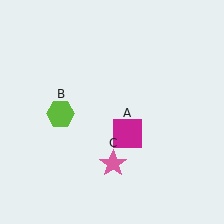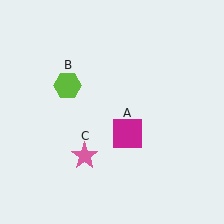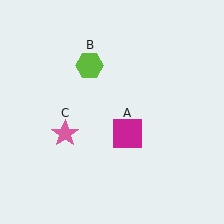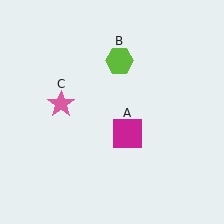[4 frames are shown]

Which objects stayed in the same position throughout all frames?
Magenta square (object A) remained stationary.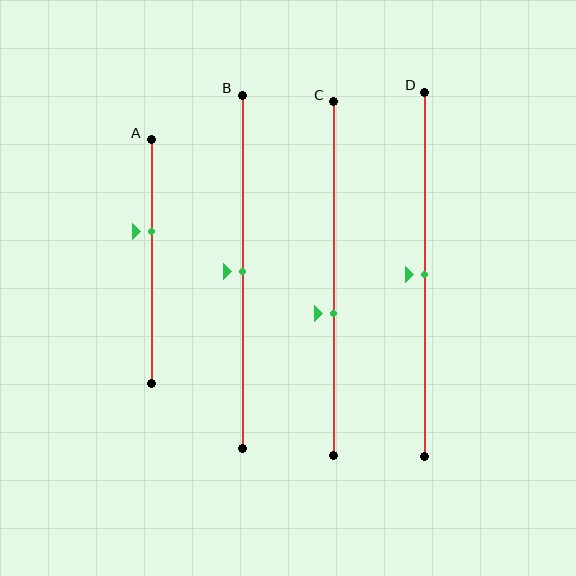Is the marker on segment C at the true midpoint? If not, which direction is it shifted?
No, the marker on segment C is shifted downward by about 10% of the segment length.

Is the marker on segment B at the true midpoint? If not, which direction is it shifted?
Yes, the marker on segment B is at the true midpoint.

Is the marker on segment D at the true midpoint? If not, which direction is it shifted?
Yes, the marker on segment D is at the true midpoint.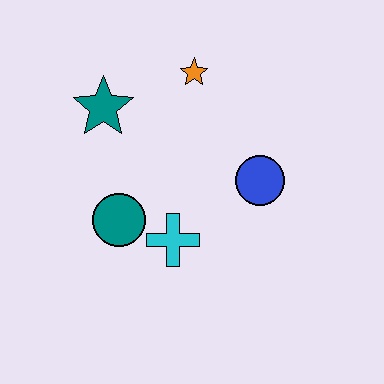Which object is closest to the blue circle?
The cyan cross is closest to the blue circle.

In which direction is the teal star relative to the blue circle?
The teal star is to the left of the blue circle.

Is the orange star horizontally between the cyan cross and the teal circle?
No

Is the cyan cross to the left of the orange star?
Yes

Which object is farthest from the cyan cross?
The orange star is farthest from the cyan cross.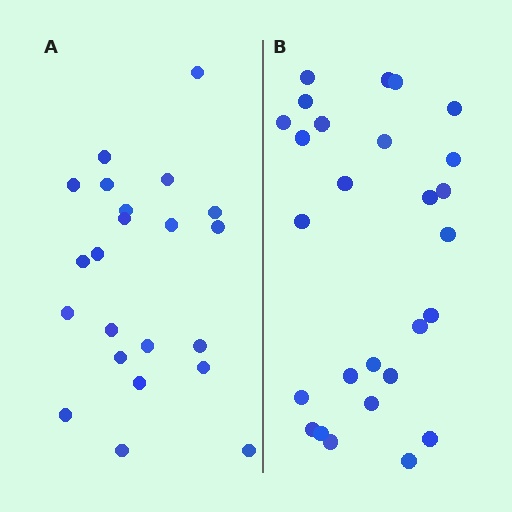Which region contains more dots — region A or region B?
Region B (the right region) has more dots.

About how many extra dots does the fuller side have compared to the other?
Region B has about 5 more dots than region A.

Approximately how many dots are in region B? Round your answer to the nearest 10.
About 30 dots. (The exact count is 27, which rounds to 30.)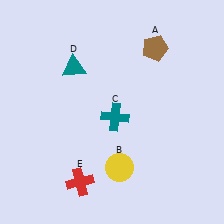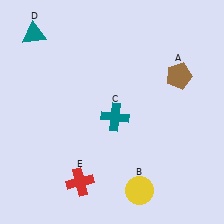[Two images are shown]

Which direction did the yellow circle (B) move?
The yellow circle (B) moved down.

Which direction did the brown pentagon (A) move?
The brown pentagon (A) moved down.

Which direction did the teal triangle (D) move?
The teal triangle (D) moved left.